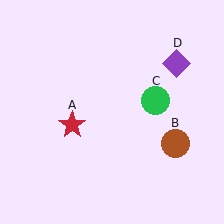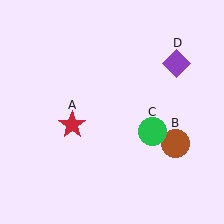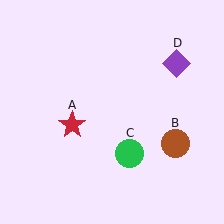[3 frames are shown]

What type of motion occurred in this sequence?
The green circle (object C) rotated clockwise around the center of the scene.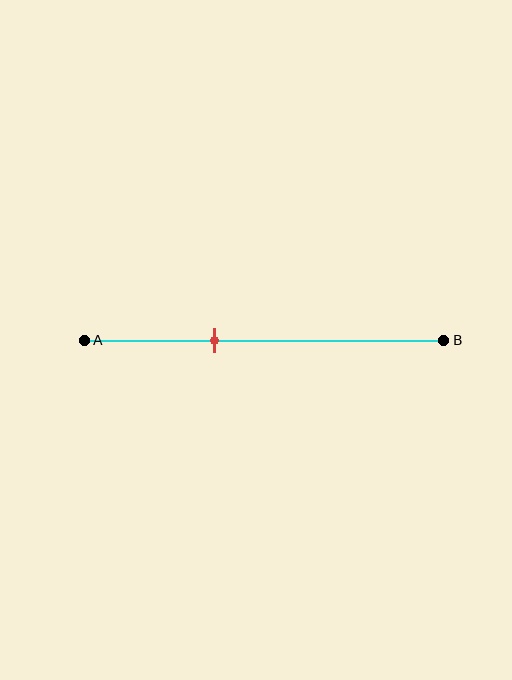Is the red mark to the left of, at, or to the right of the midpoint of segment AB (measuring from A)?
The red mark is to the left of the midpoint of segment AB.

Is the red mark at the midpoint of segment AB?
No, the mark is at about 35% from A, not at the 50% midpoint.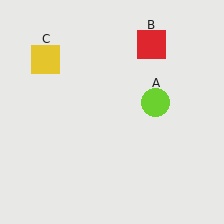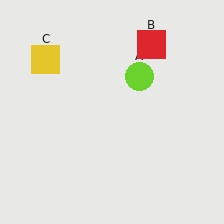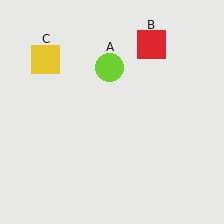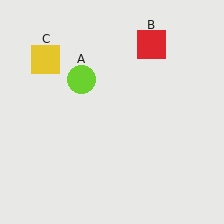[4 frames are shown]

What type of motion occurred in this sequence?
The lime circle (object A) rotated counterclockwise around the center of the scene.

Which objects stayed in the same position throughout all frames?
Red square (object B) and yellow square (object C) remained stationary.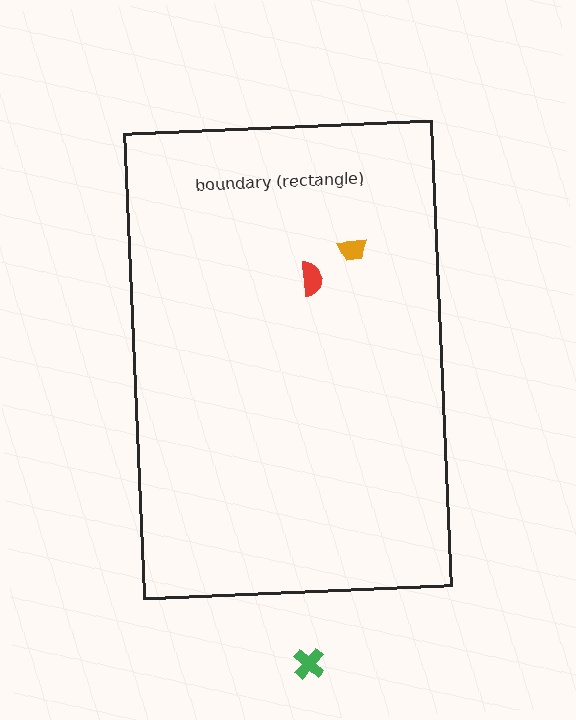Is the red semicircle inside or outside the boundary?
Inside.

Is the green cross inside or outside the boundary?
Outside.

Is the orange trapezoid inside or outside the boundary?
Inside.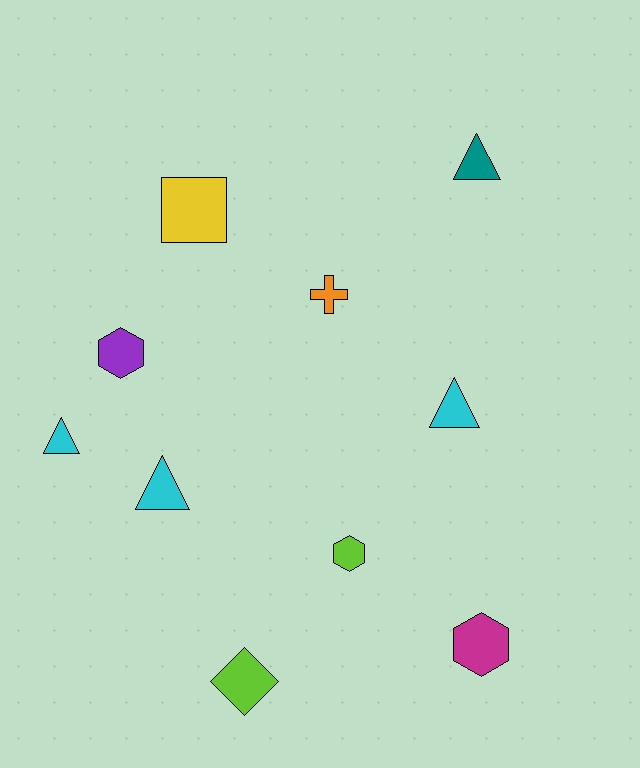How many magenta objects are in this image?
There is 1 magenta object.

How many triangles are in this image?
There are 4 triangles.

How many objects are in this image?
There are 10 objects.